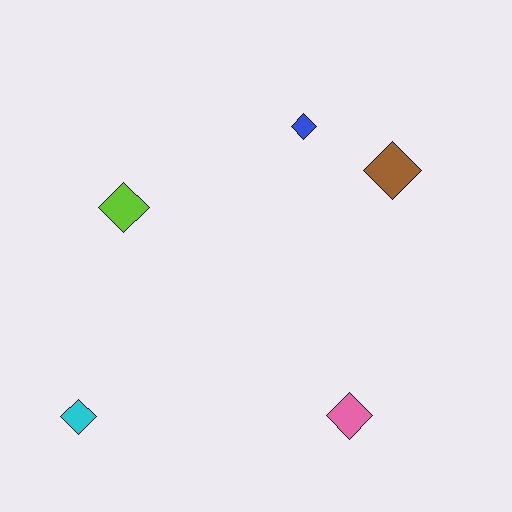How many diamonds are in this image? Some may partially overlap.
There are 5 diamonds.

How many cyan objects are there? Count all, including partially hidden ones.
There is 1 cyan object.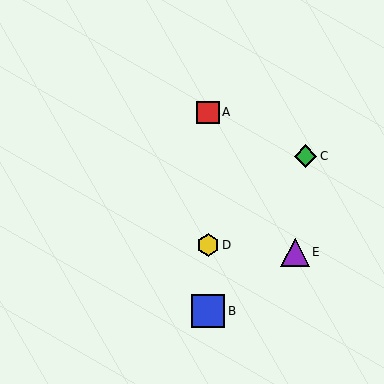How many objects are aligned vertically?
3 objects (A, B, D) are aligned vertically.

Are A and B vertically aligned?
Yes, both are at x≈208.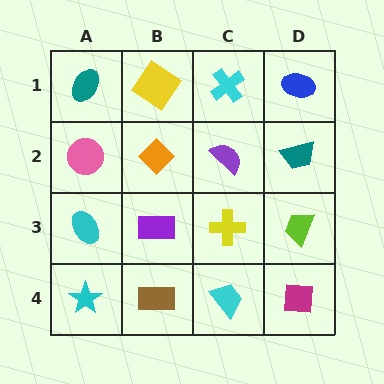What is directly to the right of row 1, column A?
A yellow diamond.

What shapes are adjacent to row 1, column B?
An orange diamond (row 2, column B), a teal ellipse (row 1, column A), a cyan cross (row 1, column C).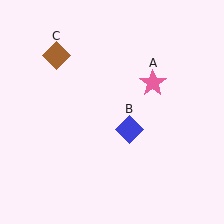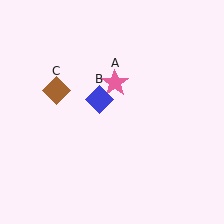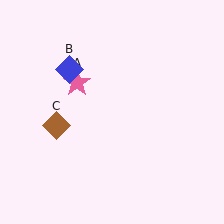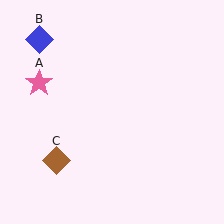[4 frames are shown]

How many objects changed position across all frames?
3 objects changed position: pink star (object A), blue diamond (object B), brown diamond (object C).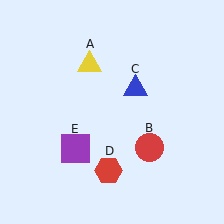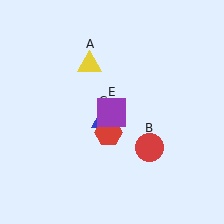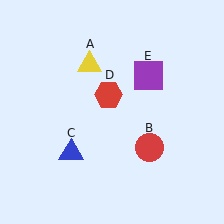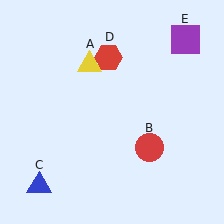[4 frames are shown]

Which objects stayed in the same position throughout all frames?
Yellow triangle (object A) and red circle (object B) remained stationary.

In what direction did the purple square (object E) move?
The purple square (object E) moved up and to the right.